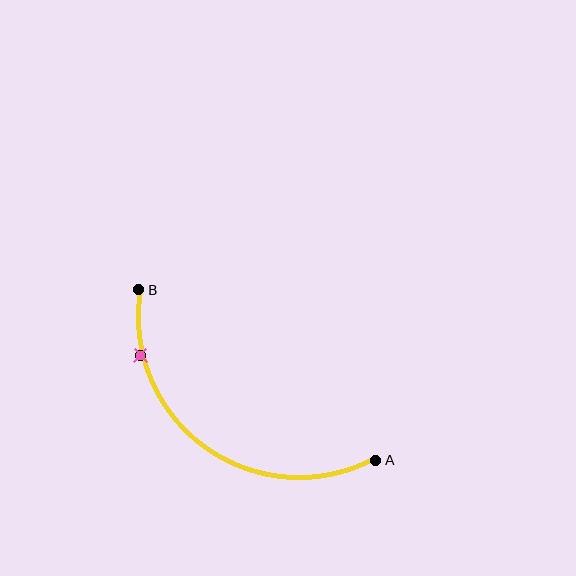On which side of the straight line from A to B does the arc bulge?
The arc bulges below and to the left of the straight line connecting A and B.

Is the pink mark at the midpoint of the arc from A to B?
No. The pink mark lies on the arc but is closer to endpoint B. The arc midpoint would be at the point on the curve equidistant along the arc from both A and B.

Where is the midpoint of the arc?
The arc midpoint is the point on the curve farthest from the straight line joining A and B. It sits below and to the left of that line.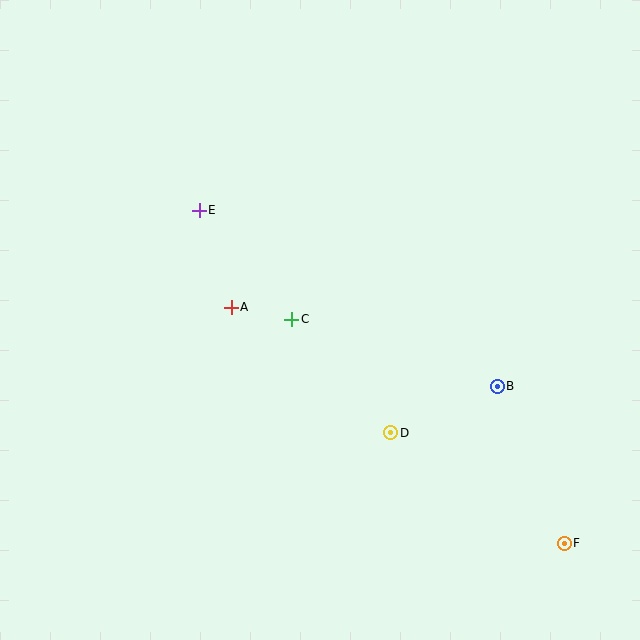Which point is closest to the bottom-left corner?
Point A is closest to the bottom-left corner.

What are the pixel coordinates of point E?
Point E is at (199, 210).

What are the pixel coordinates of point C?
Point C is at (292, 319).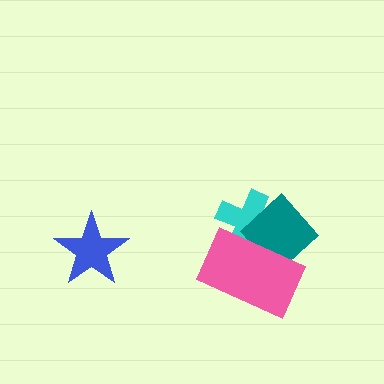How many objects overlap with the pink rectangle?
2 objects overlap with the pink rectangle.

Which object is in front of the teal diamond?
The pink rectangle is in front of the teal diamond.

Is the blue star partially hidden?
No, no other shape covers it.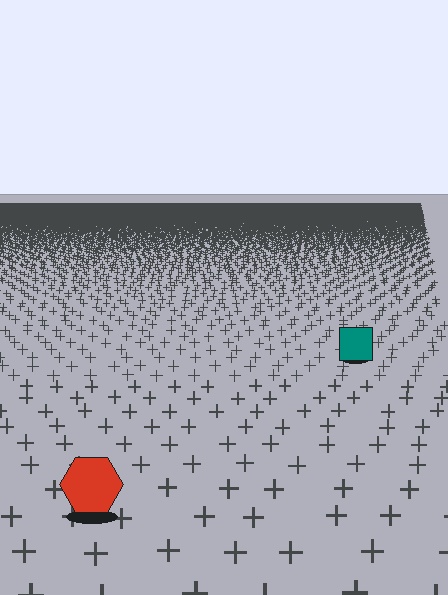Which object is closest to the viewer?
The red hexagon is closest. The texture marks near it are larger and more spread out.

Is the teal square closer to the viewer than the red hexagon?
No. The red hexagon is closer — you can tell from the texture gradient: the ground texture is coarser near it.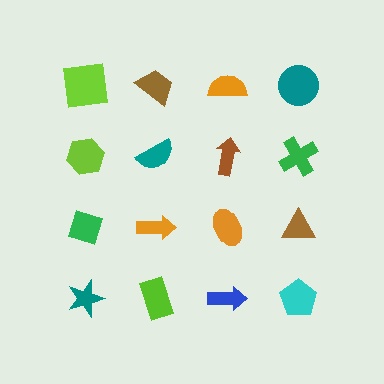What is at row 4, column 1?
A teal star.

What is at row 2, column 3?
A brown arrow.